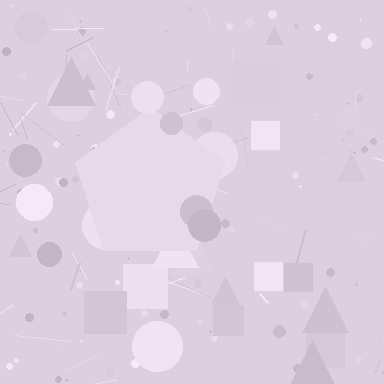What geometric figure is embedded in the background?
A pentagon is embedded in the background.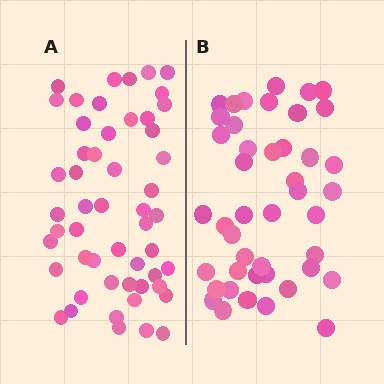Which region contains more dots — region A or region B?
Region A (the left region) has more dots.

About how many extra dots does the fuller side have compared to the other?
Region A has roughly 8 or so more dots than region B.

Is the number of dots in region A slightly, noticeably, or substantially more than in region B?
Region A has only slightly more — the two regions are fairly close. The ratio is roughly 1.2 to 1.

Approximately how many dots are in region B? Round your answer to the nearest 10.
About 40 dots. (The exact count is 44, which rounds to 40.)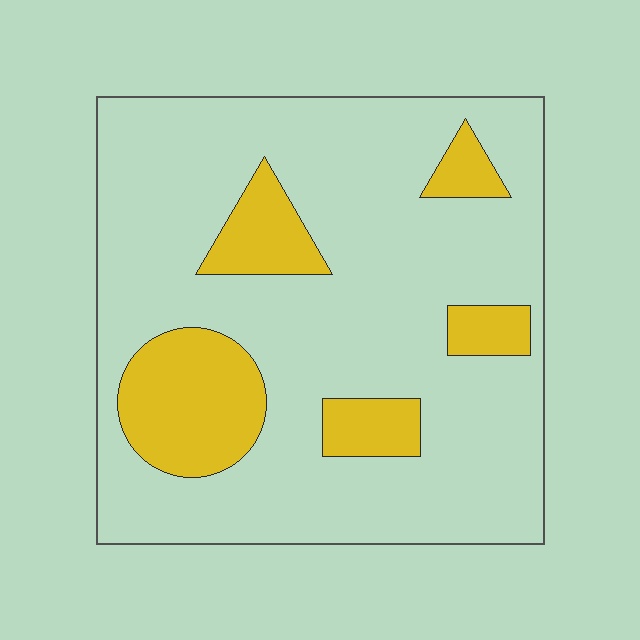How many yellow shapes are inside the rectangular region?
5.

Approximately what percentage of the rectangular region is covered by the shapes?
Approximately 20%.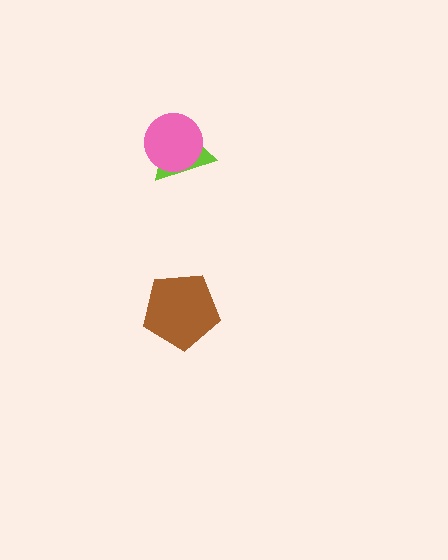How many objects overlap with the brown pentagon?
0 objects overlap with the brown pentagon.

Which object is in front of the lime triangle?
The pink circle is in front of the lime triangle.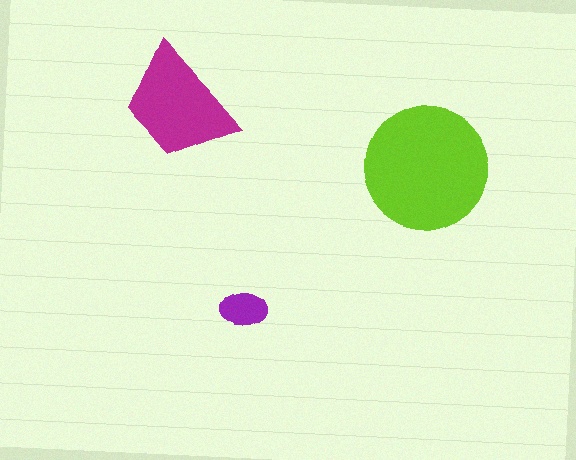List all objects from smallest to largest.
The purple ellipse, the magenta trapezoid, the lime circle.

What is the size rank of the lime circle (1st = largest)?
1st.